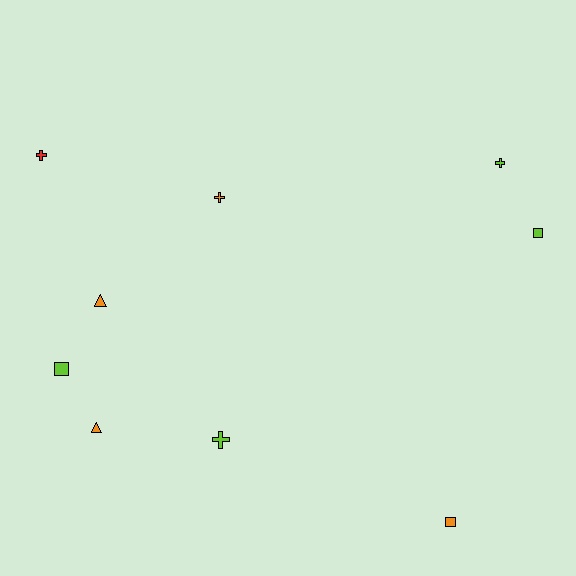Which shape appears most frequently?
Cross, with 4 objects.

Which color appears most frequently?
Orange, with 4 objects.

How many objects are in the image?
There are 9 objects.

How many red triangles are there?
There are no red triangles.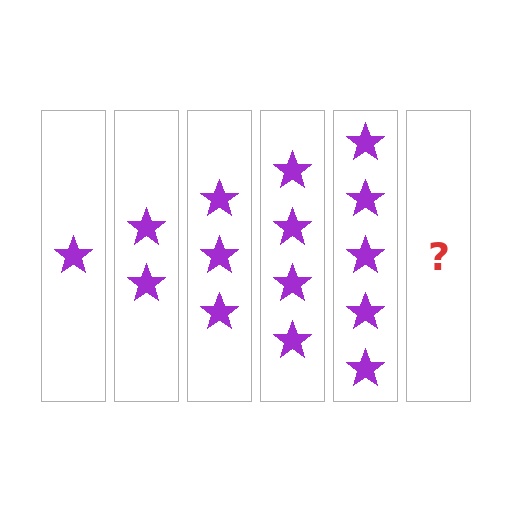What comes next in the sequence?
The next element should be 6 stars.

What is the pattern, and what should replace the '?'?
The pattern is that each step adds one more star. The '?' should be 6 stars.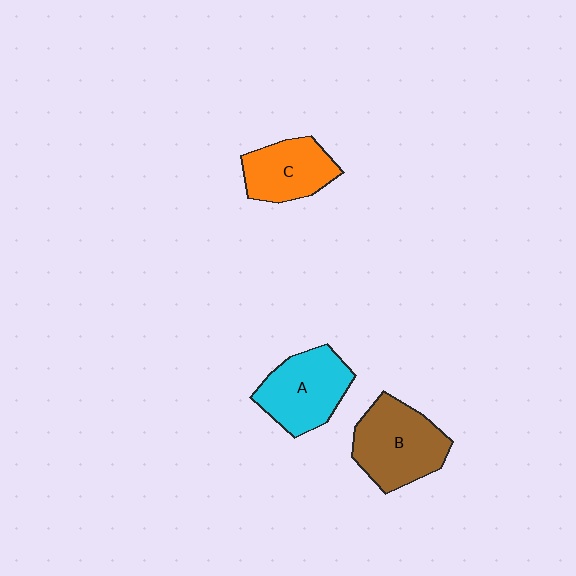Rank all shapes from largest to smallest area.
From largest to smallest: B (brown), A (cyan), C (orange).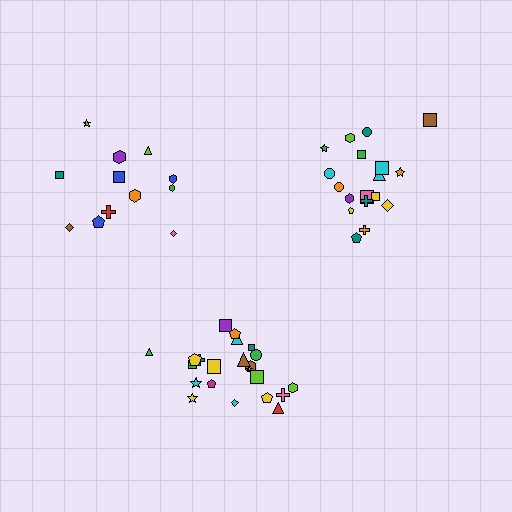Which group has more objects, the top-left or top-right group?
The top-right group.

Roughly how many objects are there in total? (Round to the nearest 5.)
Roughly 50 objects in total.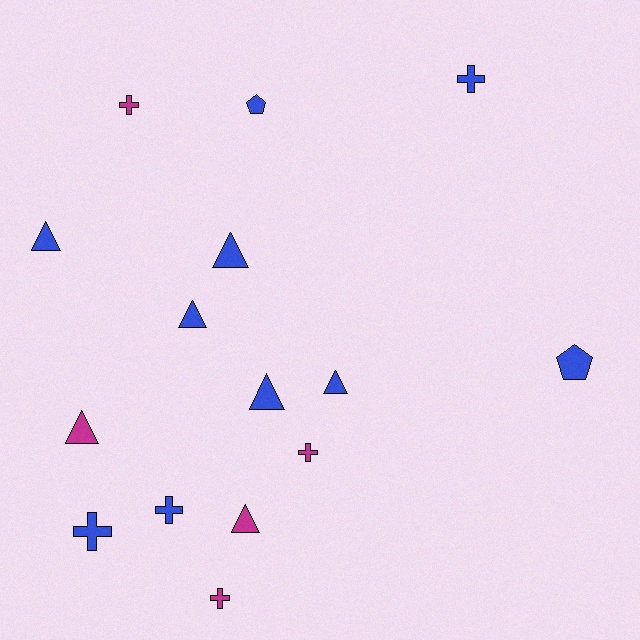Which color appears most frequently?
Blue, with 10 objects.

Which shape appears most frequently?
Triangle, with 7 objects.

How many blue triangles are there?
There are 5 blue triangles.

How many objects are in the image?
There are 15 objects.